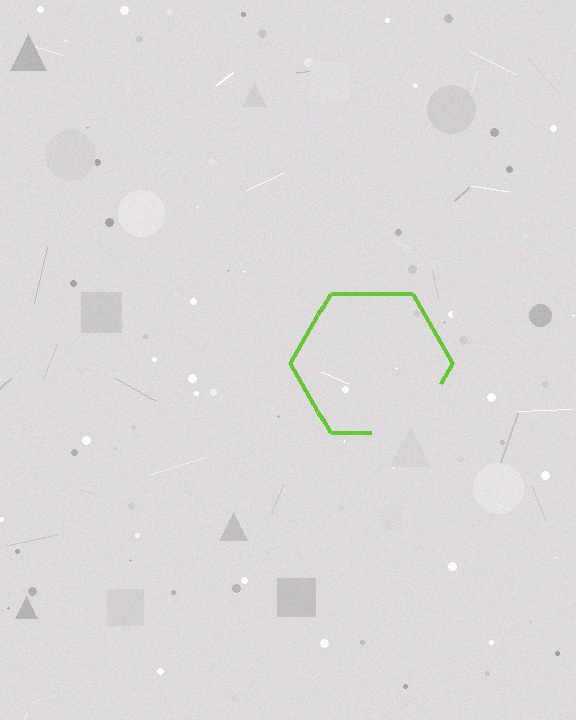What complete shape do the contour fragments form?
The contour fragments form a hexagon.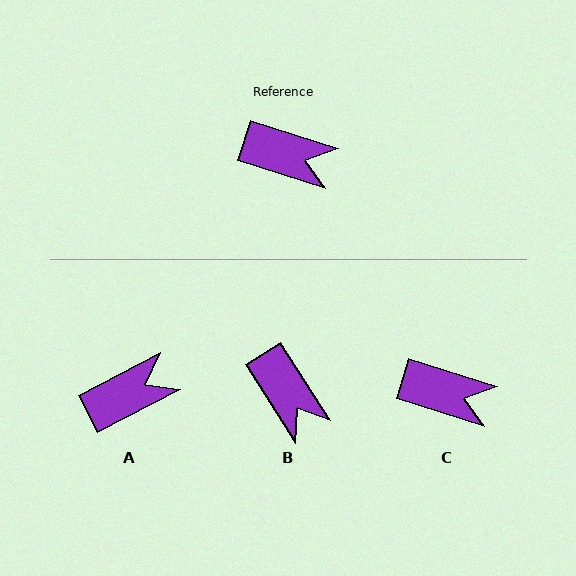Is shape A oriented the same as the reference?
No, it is off by about 45 degrees.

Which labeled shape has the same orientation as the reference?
C.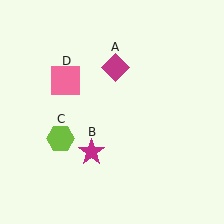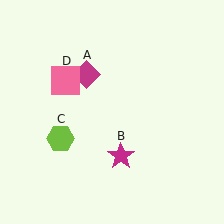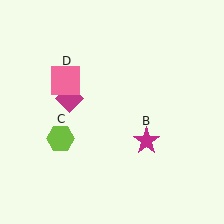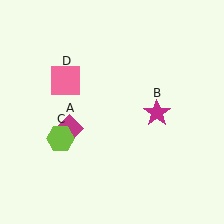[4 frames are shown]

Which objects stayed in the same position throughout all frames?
Lime hexagon (object C) and pink square (object D) remained stationary.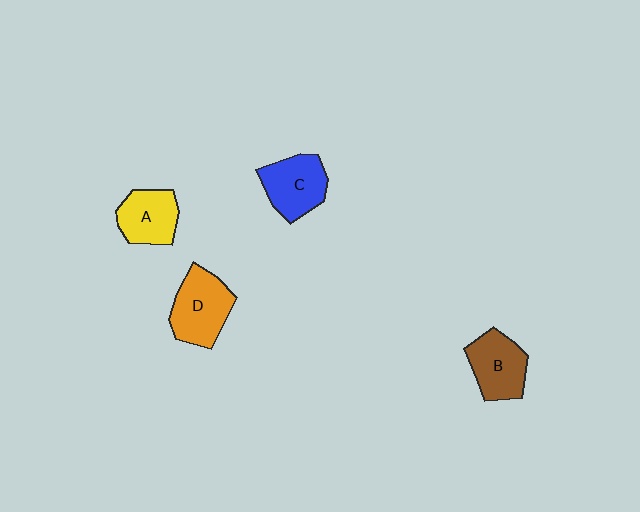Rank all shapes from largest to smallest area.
From largest to smallest: D (orange), C (blue), B (brown), A (yellow).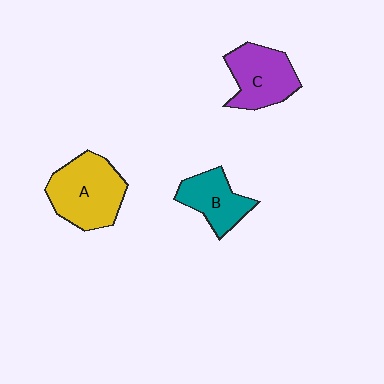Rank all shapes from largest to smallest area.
From largest to smallest: A (yellow), C (purple), B (teal).